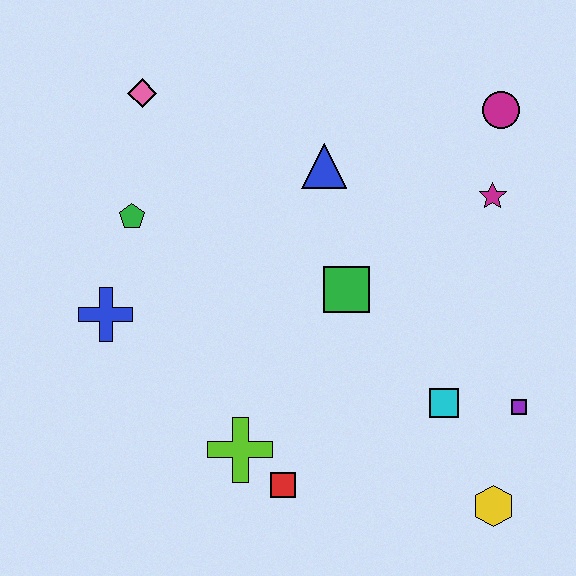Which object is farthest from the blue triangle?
The yellow hexagon is farthest from the blue triangle.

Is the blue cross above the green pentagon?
No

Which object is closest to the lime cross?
The red square is closest to the lime cross.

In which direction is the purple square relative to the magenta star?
The purple square is below the magenta star.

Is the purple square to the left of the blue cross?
No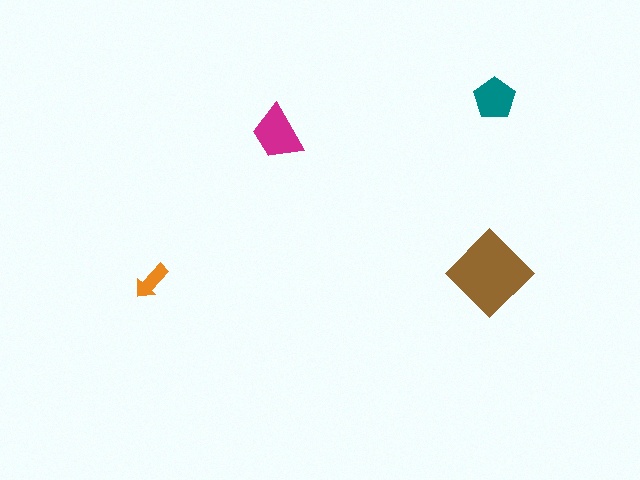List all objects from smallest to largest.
The orange arrow, the teal pentagon, the magenta trapezoid, the brown diamond.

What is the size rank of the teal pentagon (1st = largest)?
3rd.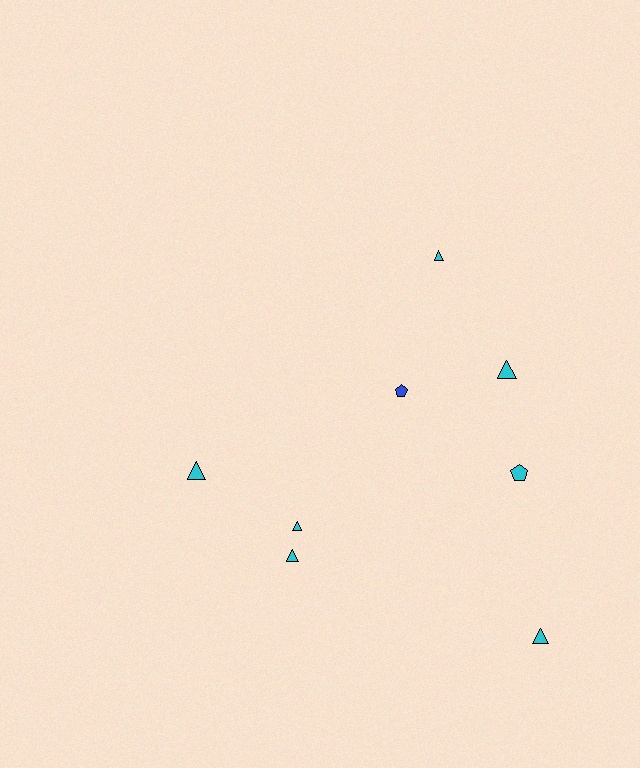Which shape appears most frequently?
Triangle, with 6 objects.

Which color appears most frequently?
Cyan, with 7 objects.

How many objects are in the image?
There are 8 objects.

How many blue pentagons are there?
There is 1 blue pentagon.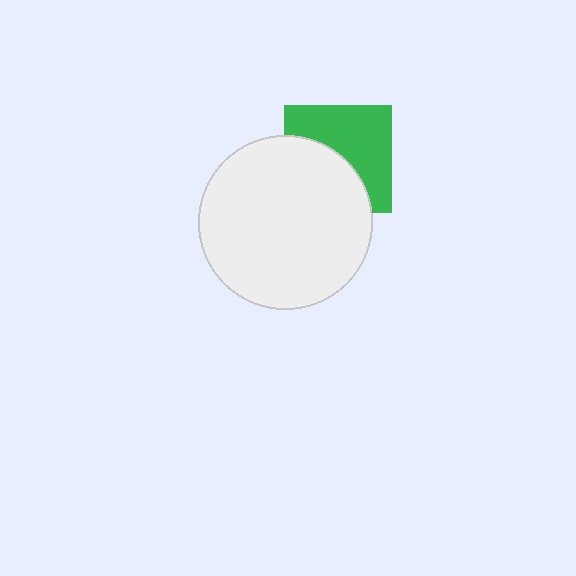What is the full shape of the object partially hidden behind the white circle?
The partially hidden object is a green square.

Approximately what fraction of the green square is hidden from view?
Roughly 46% of the green square is hidden behind the white circle.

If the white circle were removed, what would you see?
You would see the complete green square.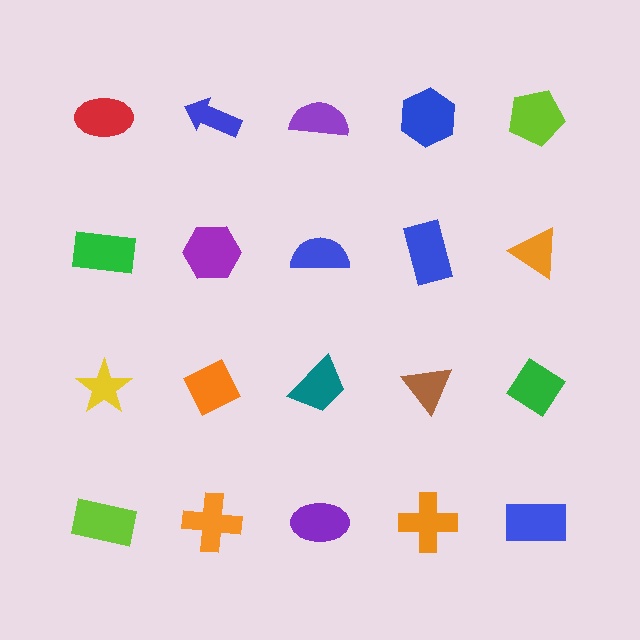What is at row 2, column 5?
An orange triangle.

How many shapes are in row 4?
5 shapes.